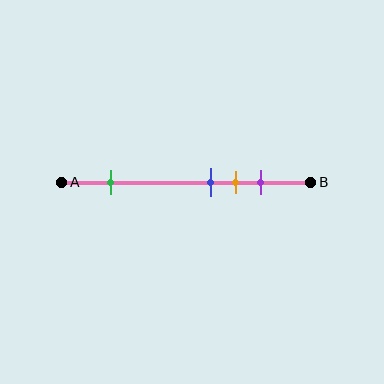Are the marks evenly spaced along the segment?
No, the marks are not evenly spaced.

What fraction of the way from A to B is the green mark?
The green mark is approximately 20% (0.2) of the way from A to B.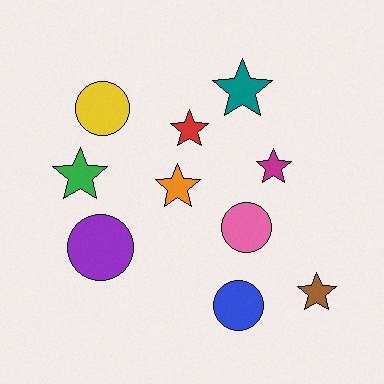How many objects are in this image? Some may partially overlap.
There are 10 objects.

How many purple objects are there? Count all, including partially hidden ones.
There is 1 purple object.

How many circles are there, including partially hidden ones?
There are 4 circles.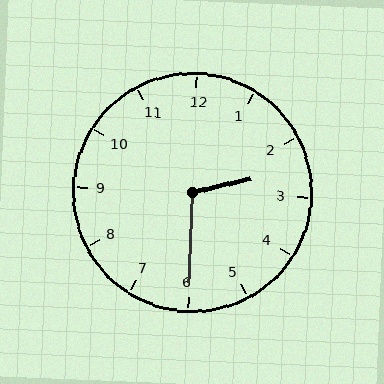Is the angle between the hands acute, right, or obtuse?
It is obtuse.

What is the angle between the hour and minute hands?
Approximately 105 degrees.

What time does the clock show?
2:30.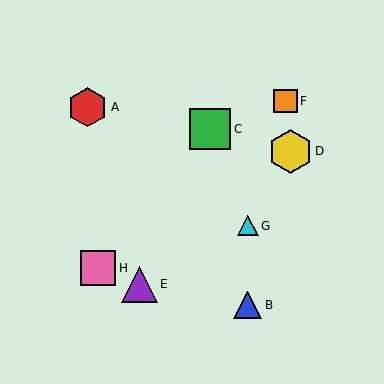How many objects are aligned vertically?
2 objects (B, G) are aligned vertically.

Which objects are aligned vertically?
Objects B, G are aligned vertically.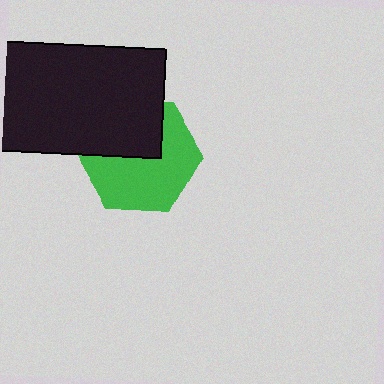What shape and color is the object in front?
The object in front is a black rectangle.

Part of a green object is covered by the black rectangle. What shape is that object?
It is a hexagon.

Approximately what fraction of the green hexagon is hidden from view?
Roughly 39% of the green hexagon is hidden behind the black rectangle.